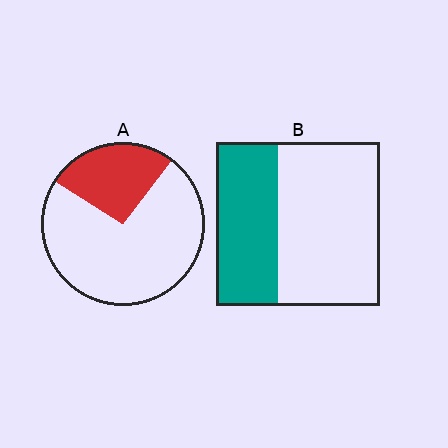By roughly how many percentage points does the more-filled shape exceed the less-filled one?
By roughly 10 percentage points (B over A).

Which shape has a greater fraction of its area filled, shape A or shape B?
Shape B.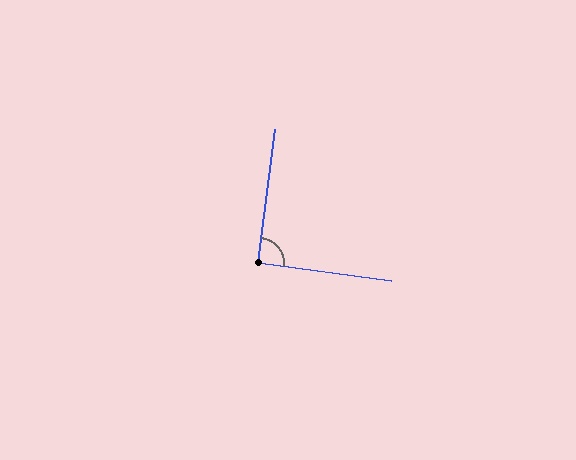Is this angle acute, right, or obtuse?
It is approximately a right angle.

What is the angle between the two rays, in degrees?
Approximately 90 degrees.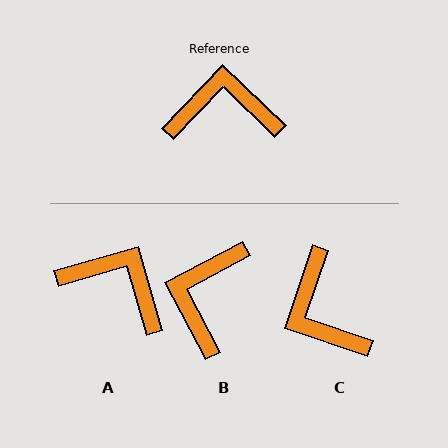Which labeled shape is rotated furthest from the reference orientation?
C, about 115 degrees away.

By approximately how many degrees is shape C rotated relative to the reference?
Approximately 115 degrees counter-clockwise.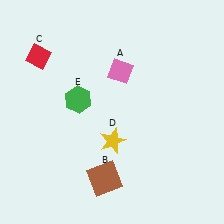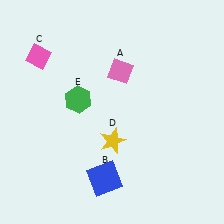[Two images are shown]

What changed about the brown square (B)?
In Image 1, B is brown. In Image 2, it changed to blue.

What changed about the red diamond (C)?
In Image 1, C is red. In Image 2, it changed to pink.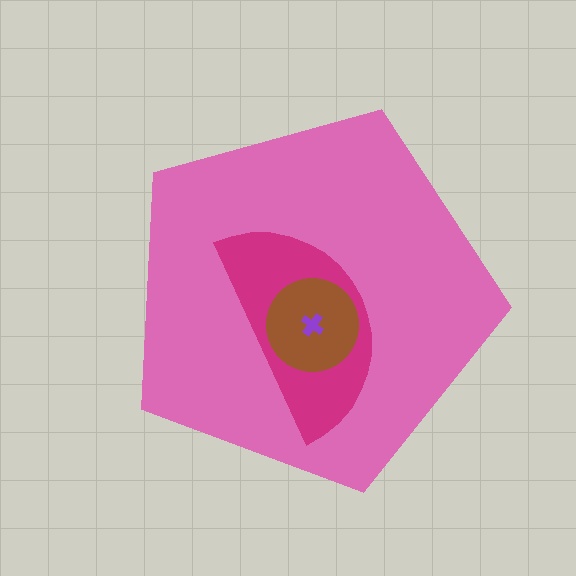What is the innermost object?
The purple cross.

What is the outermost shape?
The pink pentagon.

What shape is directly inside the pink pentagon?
The magenta semicircle.